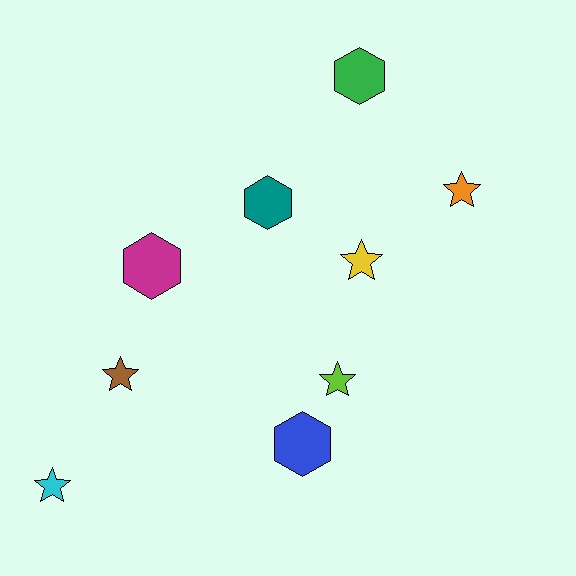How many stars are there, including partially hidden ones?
There are 5 stars.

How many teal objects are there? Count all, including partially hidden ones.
There is 1 teal object.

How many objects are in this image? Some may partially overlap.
There are 9 objects.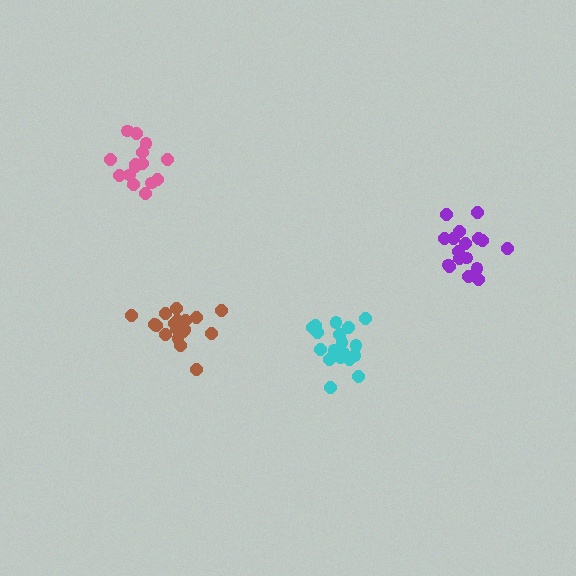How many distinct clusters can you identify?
There are 4 distinct clusters.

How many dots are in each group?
Group 1: 18 dots, Group 2: 17 dots, Group 3: 18 dots, Group 4: 15 dots (68 total).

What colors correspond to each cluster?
The clusters are colored: cyan, purple, brown, pink.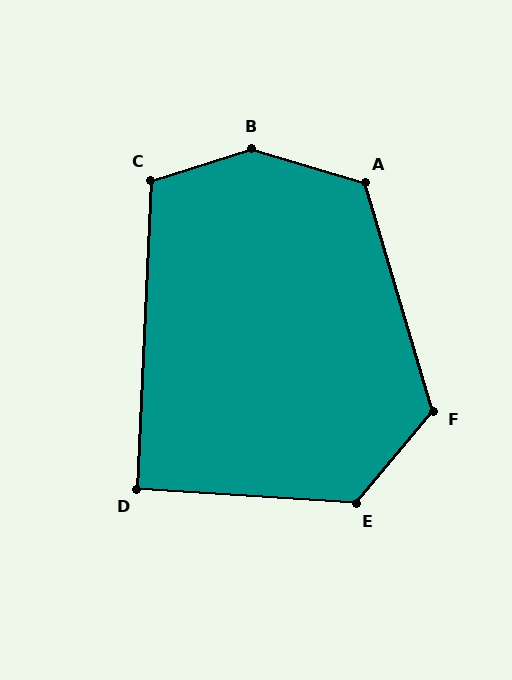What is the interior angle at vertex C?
Approximately 110 degrees (obtuse).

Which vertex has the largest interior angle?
B, at approximately 146 degrees.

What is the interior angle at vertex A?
Approximately 123 degrees (obtuse).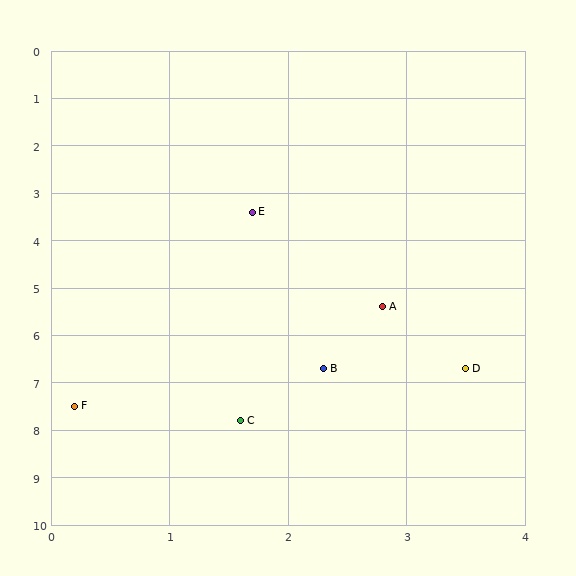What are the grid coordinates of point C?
Point C is at approximately (1.6, 7.8).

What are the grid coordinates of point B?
Point B is at approximately (2.3, 6.7).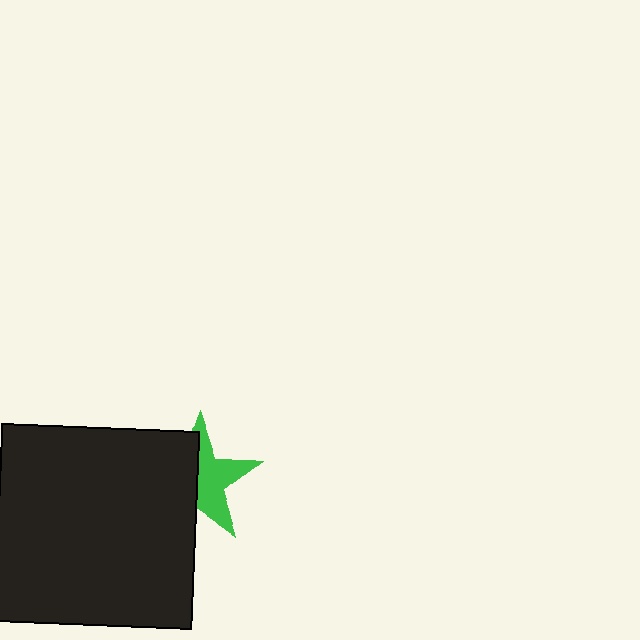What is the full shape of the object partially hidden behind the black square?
The partially hidden object is a green star.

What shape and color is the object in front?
The object in front is a black square.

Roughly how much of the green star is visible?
About half of it is visible (roughly 49%).